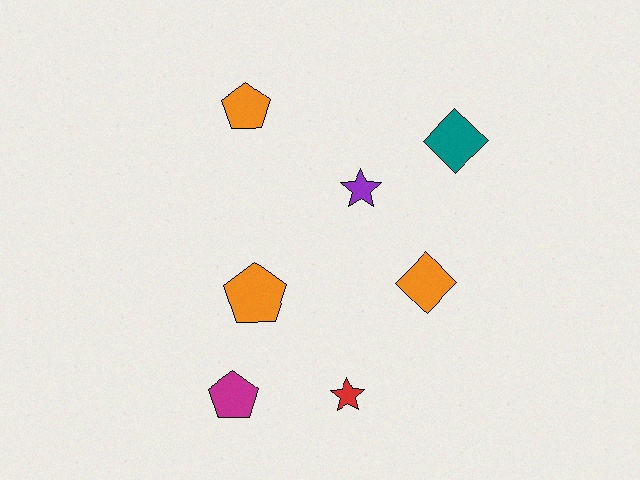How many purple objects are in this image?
There is 1 purple object.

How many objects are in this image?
There are 7 objects.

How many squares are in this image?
There are no squares.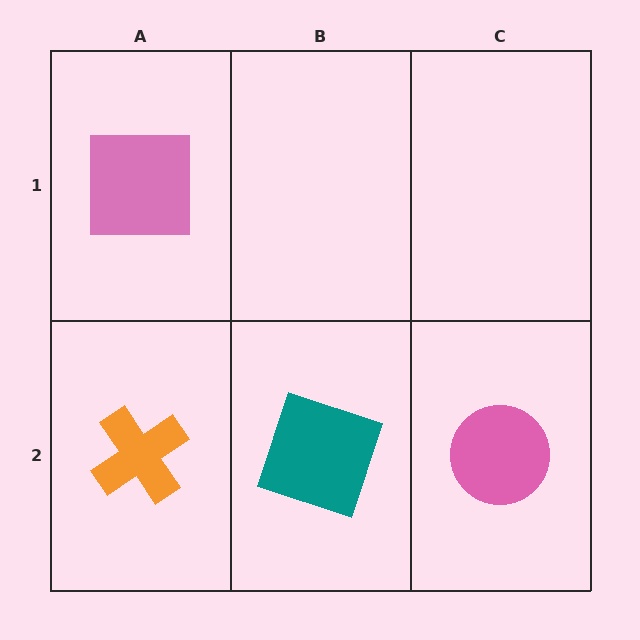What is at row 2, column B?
A teal square.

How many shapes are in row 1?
1 shape.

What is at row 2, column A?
An orange cross.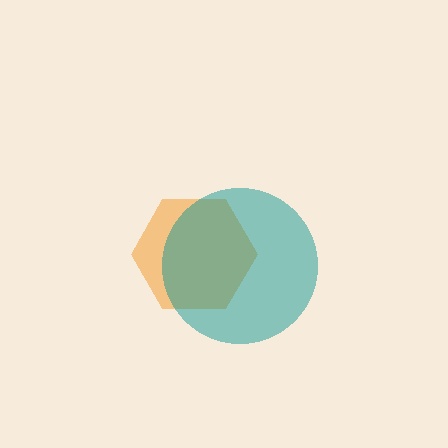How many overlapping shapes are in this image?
There are 2 overlapping shapes in the image.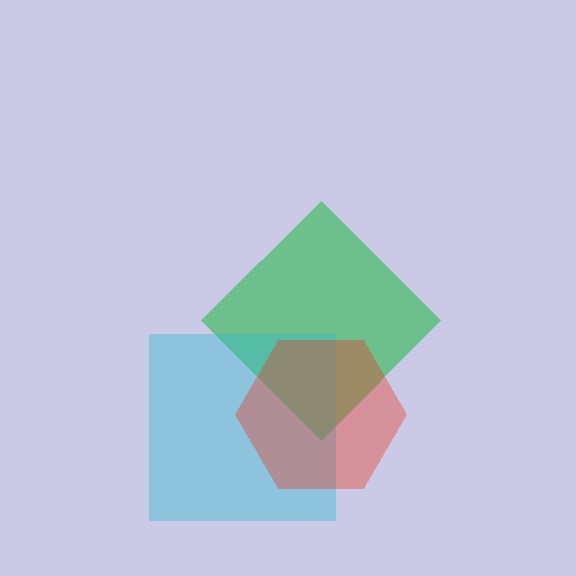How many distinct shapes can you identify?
There are 3 distinct shapes: a green diamond, a cyan square, a red hexagon.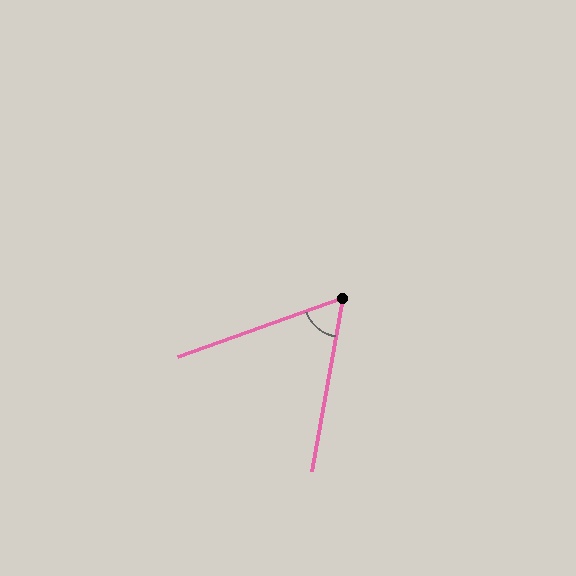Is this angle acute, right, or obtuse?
It is acute.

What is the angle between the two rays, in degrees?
Approximately 60 degrees.